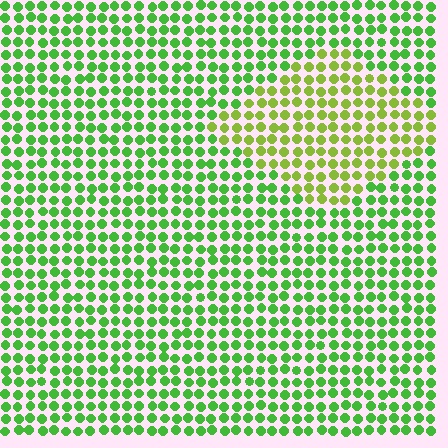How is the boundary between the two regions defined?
The boundary is defined purely by a slight shift in hue (about 32 degrees). Spacing, size, and orientation are identical on both sides.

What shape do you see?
I see a diamond.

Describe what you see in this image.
The image is filled with small green elements in a uniform arrangement. A diamond-shaped region is visible where the elements are tinted to a slightly different hue, forming a subtle color boundary.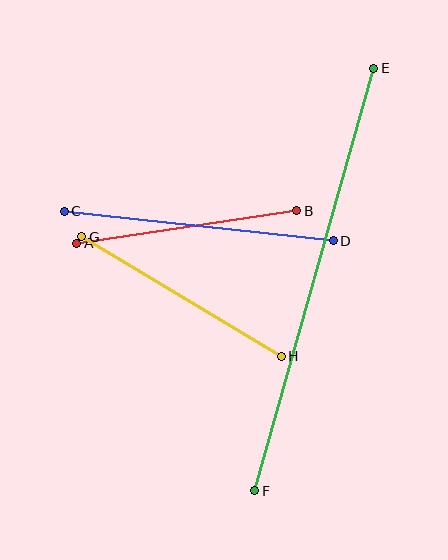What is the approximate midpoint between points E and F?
The midpoint is at approximately (314, 279) pixels.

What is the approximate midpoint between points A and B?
The midpoint is at approximately (187, 227) pixels.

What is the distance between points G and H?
The distance is approximately 233 pixels.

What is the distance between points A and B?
The distance is approximately 223 pixels.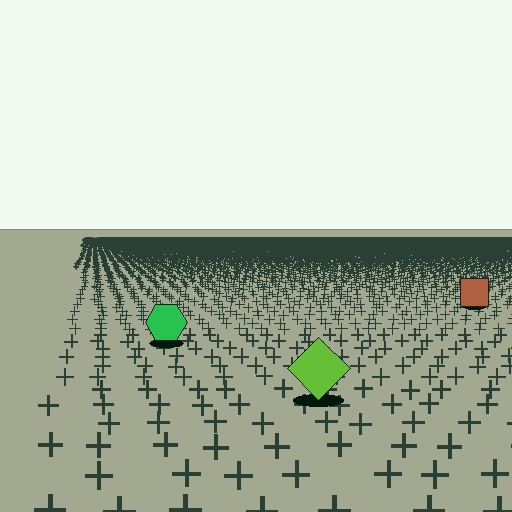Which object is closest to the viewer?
The lime diamond is closest. The texture marks near it are larger and more spread out.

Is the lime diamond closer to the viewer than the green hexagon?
Yes. The lime diamond is closer — you can tell from the texture gradient: the ground texture is coarser near it.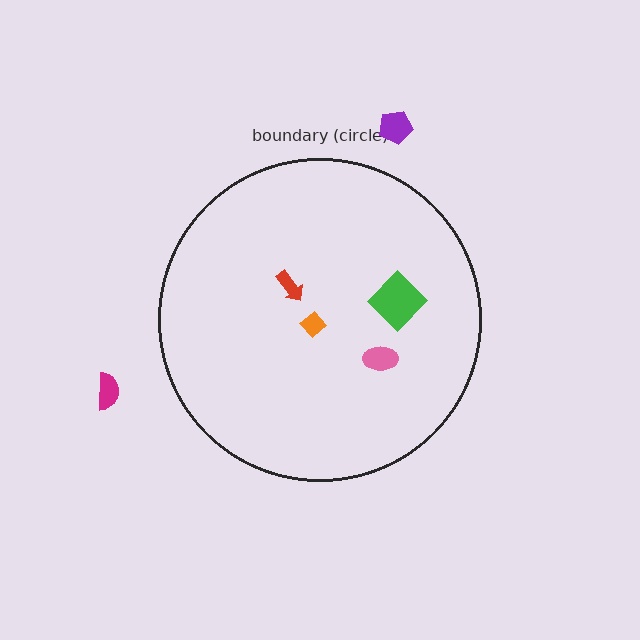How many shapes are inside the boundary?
4 inside, 2 outside.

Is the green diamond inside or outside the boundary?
Inside.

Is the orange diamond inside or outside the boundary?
Inside.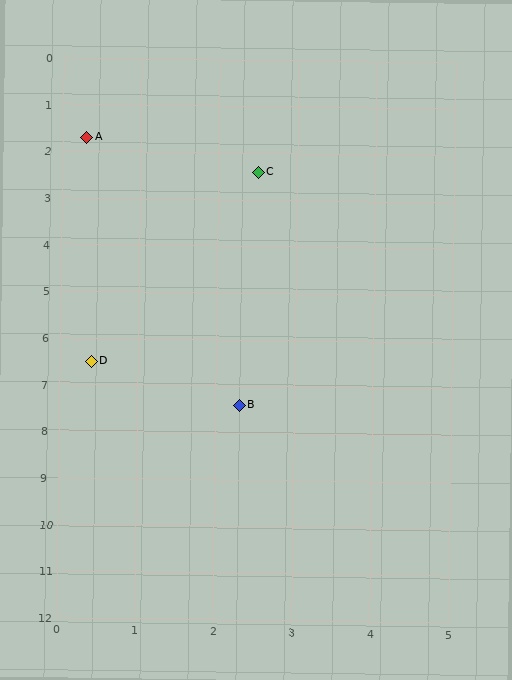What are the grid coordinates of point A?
Point A is at approximately (0.3, 1.7).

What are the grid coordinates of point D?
Point D is at approximately (0.4, 6.5).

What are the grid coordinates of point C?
Point C is at approximately (2.5, 2.4).